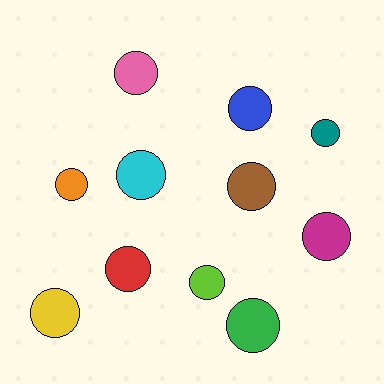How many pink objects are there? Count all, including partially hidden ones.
There is 1 pink object.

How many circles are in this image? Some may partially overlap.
There are 11 circles.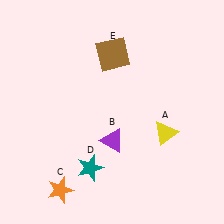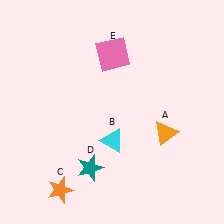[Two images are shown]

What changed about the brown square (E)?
In Image 1, E is brown. In Image 2, it changed to pink.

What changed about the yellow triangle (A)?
In Image 1, A is yellow. In Image 2, it changed to orange.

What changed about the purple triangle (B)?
In Image 1, B is purple. In Image 2, it changed to cyan.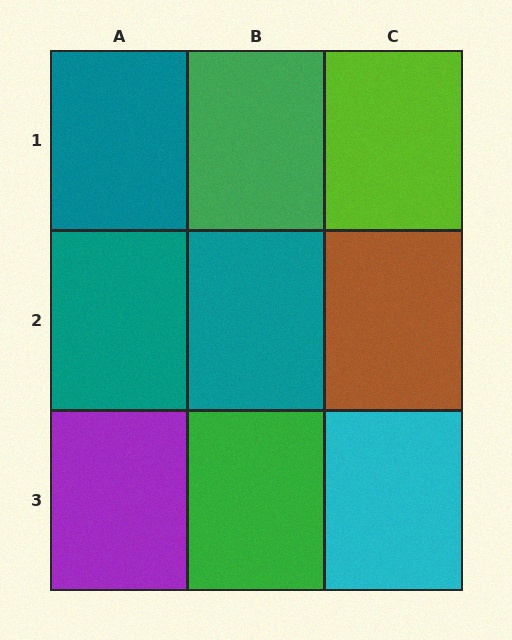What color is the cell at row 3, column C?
Cyan.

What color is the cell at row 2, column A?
Teal.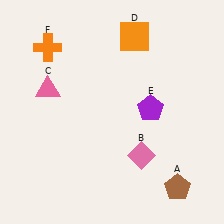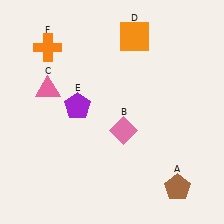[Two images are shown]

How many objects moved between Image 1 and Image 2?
2 objects moved between the two images.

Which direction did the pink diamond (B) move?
The pink diamond (B) moved up.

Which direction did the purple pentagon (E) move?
The purple pentagon (E) moved left.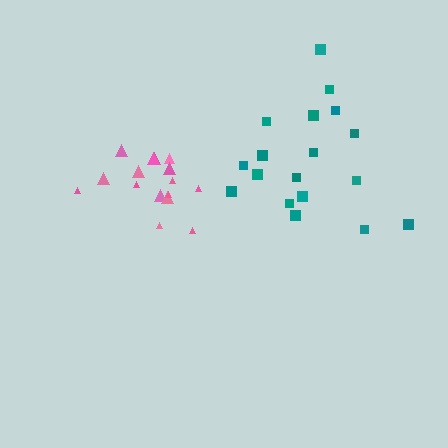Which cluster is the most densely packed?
Pink.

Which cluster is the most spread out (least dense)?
Teal.